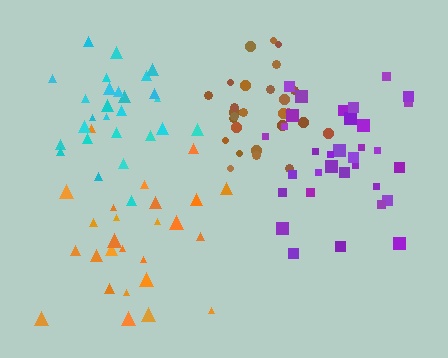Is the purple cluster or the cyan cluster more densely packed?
Cyan.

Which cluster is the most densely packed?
Cyan.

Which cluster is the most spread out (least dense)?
Orange.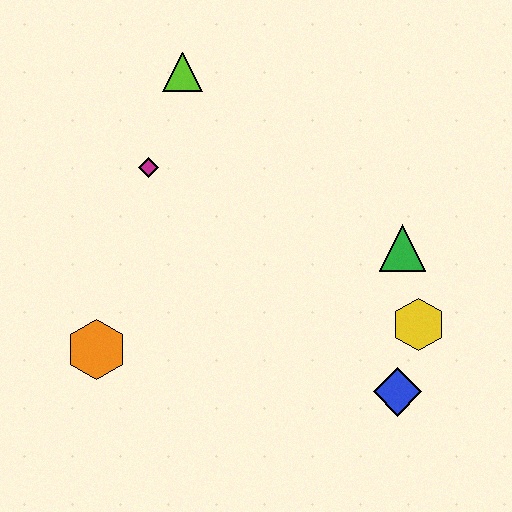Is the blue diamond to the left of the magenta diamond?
No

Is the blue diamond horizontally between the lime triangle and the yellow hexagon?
Yes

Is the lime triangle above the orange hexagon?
Yes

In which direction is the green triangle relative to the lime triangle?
The green triangle is to the right of the lime triangle.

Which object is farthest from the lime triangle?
The blue diamond is farthest from the lime triangle.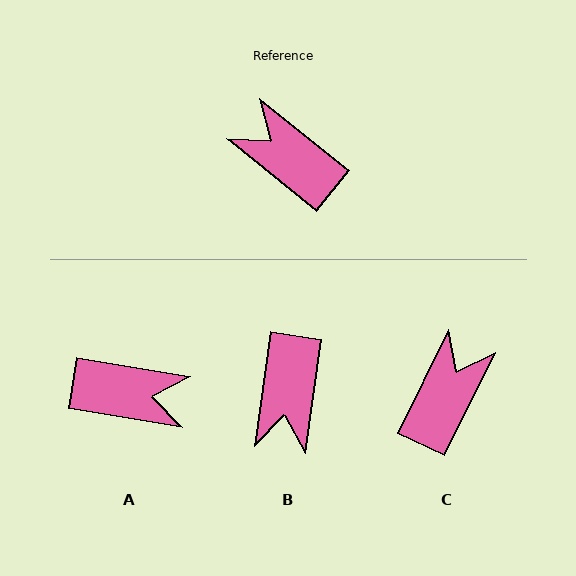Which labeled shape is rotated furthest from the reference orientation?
A, about 150 degrees away.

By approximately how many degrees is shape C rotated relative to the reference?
Approximately 77 degrees clockwise.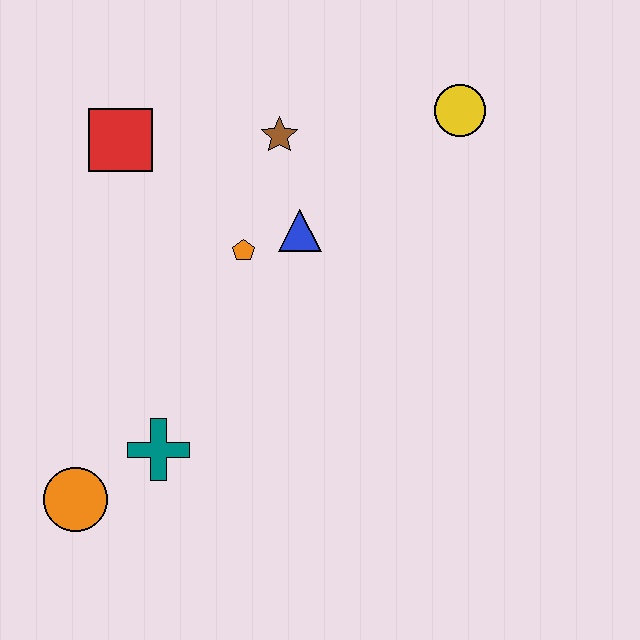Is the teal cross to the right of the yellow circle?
No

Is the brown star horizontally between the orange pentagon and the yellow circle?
Yes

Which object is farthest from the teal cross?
The yellow circle is farthest from the teal cross.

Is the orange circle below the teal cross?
Yes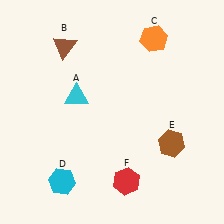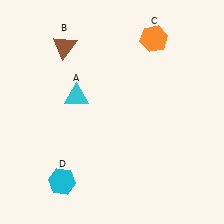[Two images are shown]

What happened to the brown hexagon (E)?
The brown hexagon (E) was removed in Image 2. It was in the bottom-right area of Image 1.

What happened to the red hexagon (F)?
The red hexagon (F) was removed in Image 2. It was in the bottom-right area of Image 1.